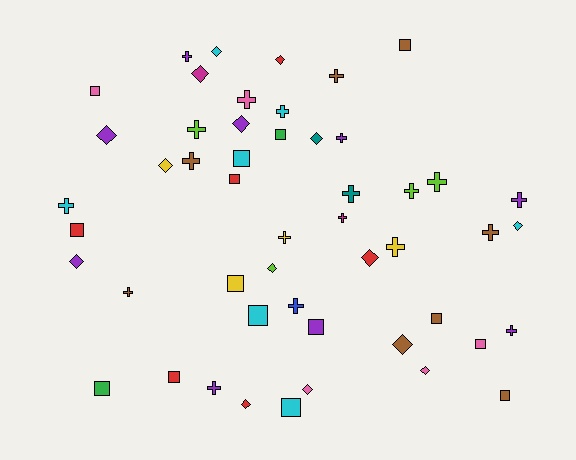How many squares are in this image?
There are 15 squares.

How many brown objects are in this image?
There are 8 brown objects.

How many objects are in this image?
There are 50 objects.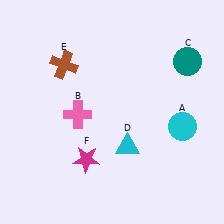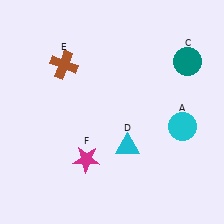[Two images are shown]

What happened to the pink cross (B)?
The pink cross (B) was removed in Image 2. It was in the bottom-left area of Image 1.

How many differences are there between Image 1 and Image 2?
There is 1 difference between the two images.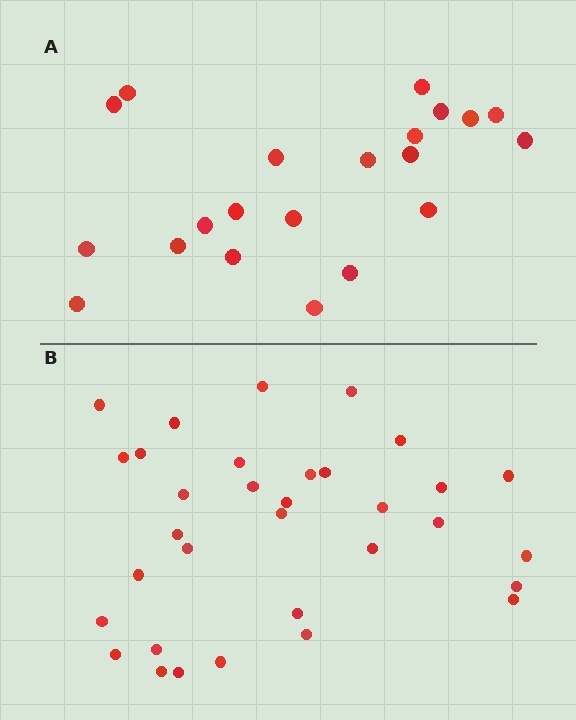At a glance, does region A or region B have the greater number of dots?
Region B (the bottom region) has more dots.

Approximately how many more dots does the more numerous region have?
Region B has roughly 12 or so more dots than region A.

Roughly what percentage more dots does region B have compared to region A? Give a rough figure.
About 55% more.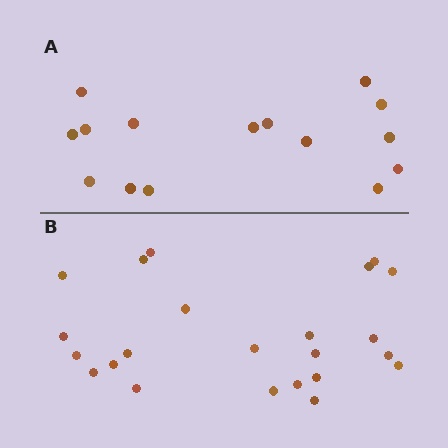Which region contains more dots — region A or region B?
Region B (the bottom region) has more dots.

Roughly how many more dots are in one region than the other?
Region B has roughly 8 or so more dots than region A.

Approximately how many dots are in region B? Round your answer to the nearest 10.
About 20 dots. (The exact count is 23, which rounds to 20.)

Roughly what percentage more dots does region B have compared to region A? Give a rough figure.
About 55% more.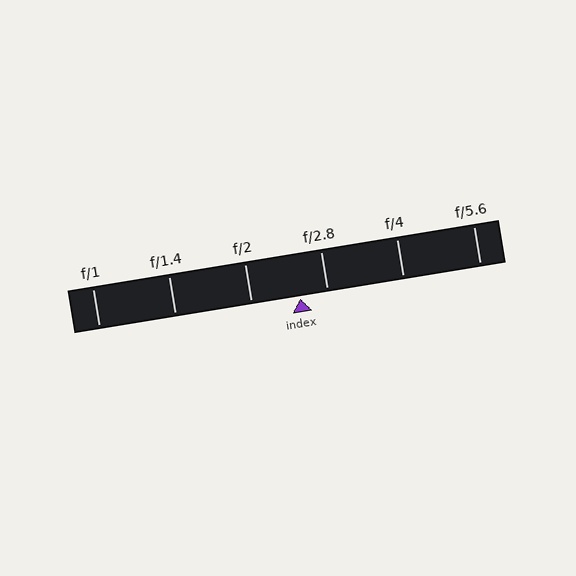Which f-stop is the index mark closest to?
The index mark is closest to f/2.8.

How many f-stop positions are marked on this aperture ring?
There are 6 f-stop positions marked.